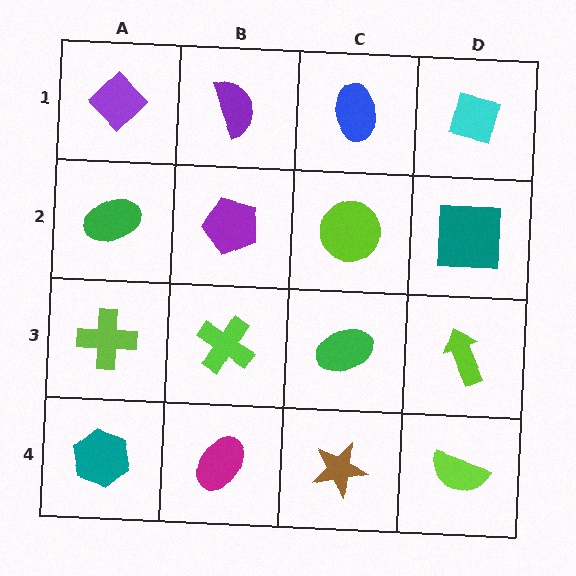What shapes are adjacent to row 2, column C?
A blue ellipse (row 1, column C), a green ellipse (row 3, column C), a purple pentagon (row 2, column B), a teal square (row 2, column D).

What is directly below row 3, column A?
A teal hexagon.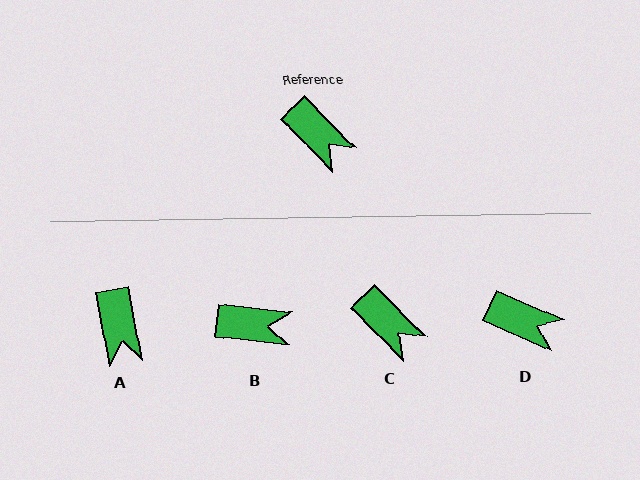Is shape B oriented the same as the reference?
No, it is off by about 39 degrees.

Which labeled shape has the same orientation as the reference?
C.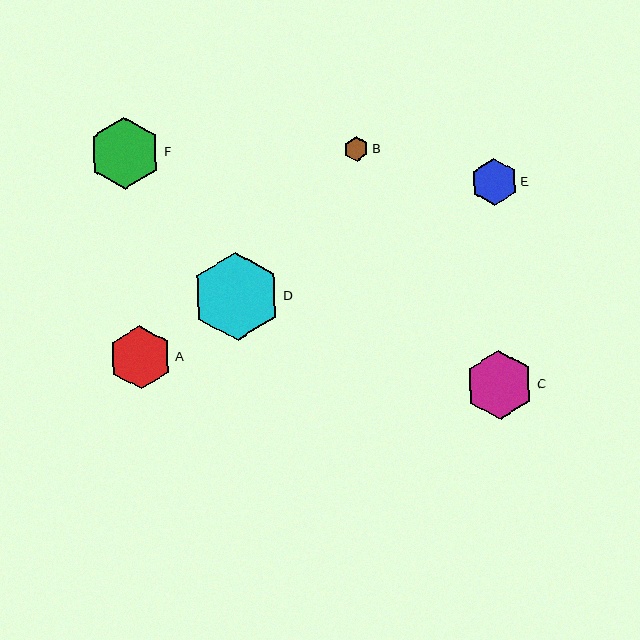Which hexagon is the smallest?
Hexagon B is the smallest with a size of approximately 25 pixels.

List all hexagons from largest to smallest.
From largest to smallest: D, F, C, A, E, B.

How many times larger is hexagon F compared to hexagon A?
Hexagon F is approximately 1.1 times the size of hexagon A.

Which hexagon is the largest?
Hexagon D is the largest with a size of approximately 88 pixels.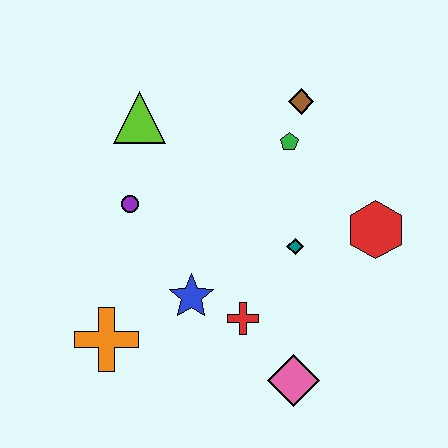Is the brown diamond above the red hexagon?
Yes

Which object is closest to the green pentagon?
The brown diamond is closest to the green pentagon.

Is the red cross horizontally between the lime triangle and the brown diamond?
Yes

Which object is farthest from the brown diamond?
The orange cross is farthest from the brown diamond.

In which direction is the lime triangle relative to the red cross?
The lime triangle is above the red cross.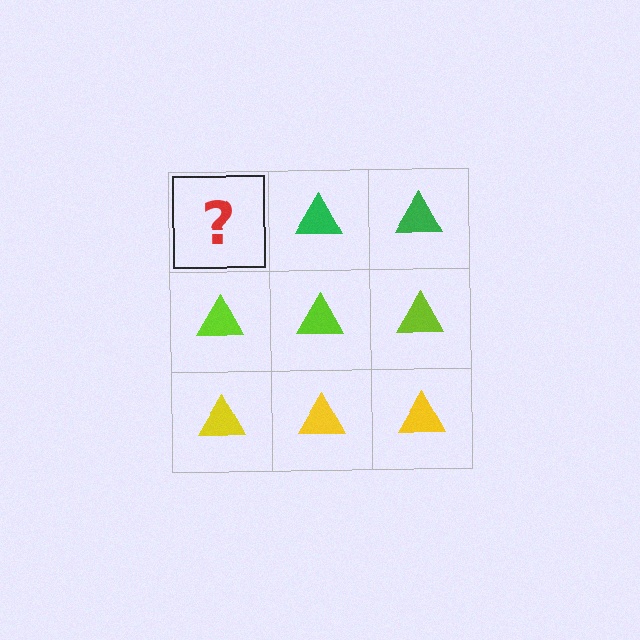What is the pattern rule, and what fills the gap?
The rule is that each row has a consistent color. The gap should be filled with a green triangle.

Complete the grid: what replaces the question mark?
The question mark should be replaced with a green triangle.